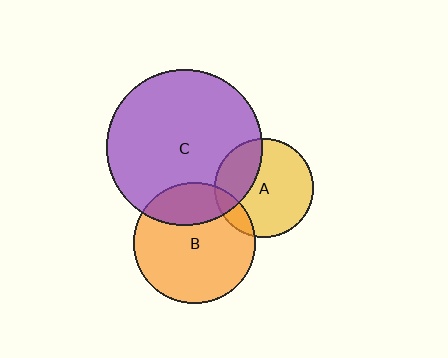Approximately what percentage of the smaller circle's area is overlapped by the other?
Approximately 25%.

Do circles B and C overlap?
Yes.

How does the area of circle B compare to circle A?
Approximately 1.5 times.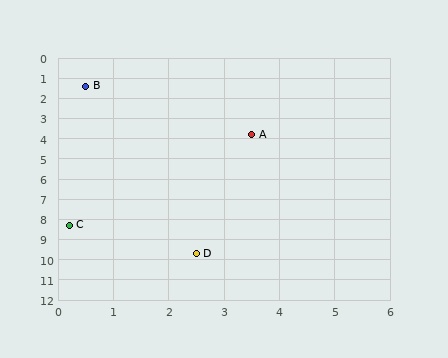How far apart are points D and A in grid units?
Points D and A are about 6.0 grid units apart.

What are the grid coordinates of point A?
Point A is at approximately (3.5, 3.8).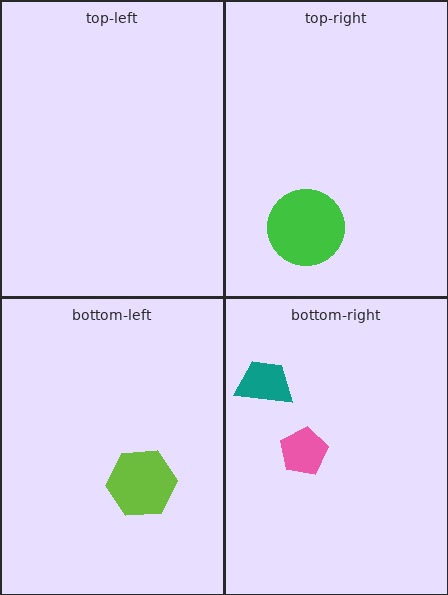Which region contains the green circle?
The top-right region.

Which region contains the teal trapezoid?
The bottom-right region.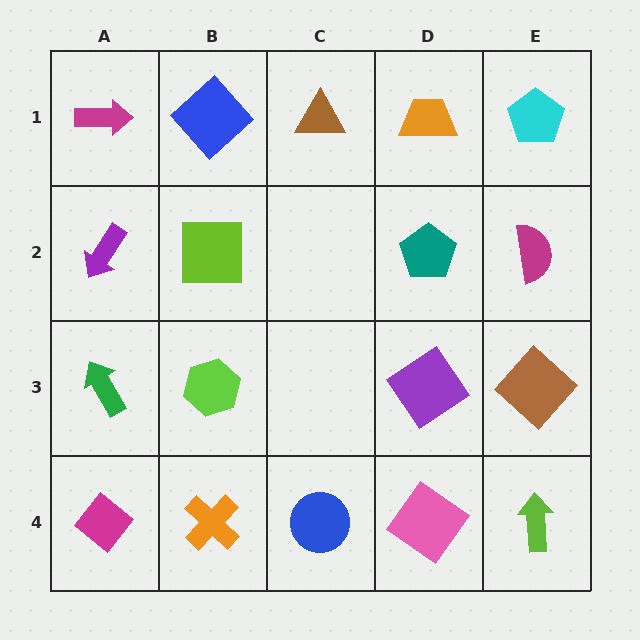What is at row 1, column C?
A brown triangle.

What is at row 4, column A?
A magenta diamond.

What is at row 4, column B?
An orange cross.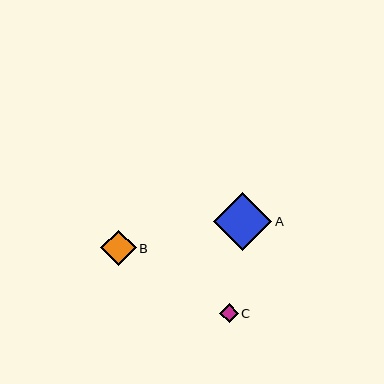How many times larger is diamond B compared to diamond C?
Diamond B is approximately 1.9 times the size of diamond C.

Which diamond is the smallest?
Diamond C is the smallest with a size of approximately 18 pixels.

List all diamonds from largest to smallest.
From largest to smallest: A, B, C.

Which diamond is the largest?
Diamond A is the largest with a size of approximately 58 pixels.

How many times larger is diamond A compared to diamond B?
Diamond A is approximately 1.6 times the size of diamond B.